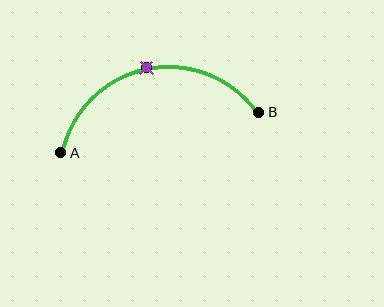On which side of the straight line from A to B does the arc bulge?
The arc bulges above the straight line connecting A and B.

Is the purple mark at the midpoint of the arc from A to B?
Yes. The purple mark lies on the arc at equal arc-length from both A and B — it is the arc midpoint.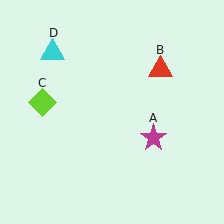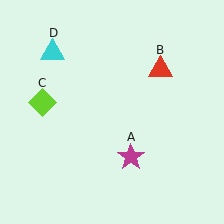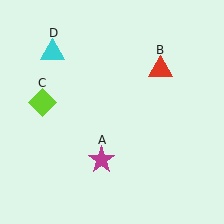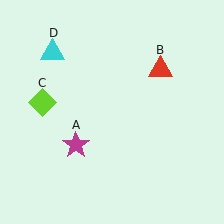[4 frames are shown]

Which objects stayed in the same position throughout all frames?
Red triangle (object B) and lime diamond (object C) and cyan triangle (object D) remained stationary.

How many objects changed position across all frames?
1 object changed position: magenta star (object A).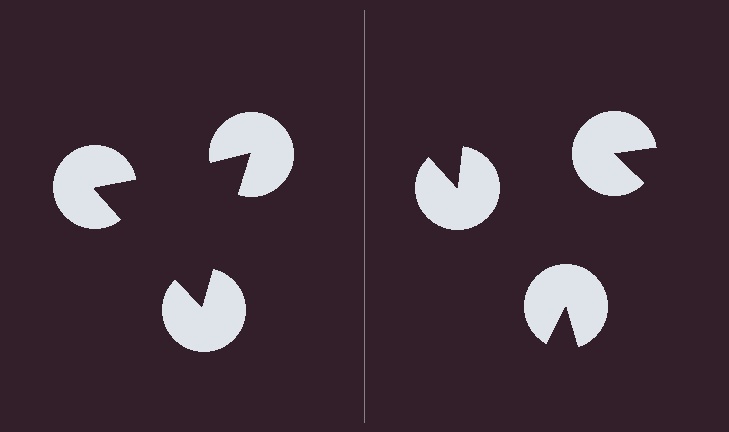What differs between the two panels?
The pac-man discs are positioned identically on both sides; only the wedge orientations differ. On the left they align to a triangle; on the right they are misaligned.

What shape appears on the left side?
An illusory triangle.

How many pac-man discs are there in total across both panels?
6 — 3 on each side.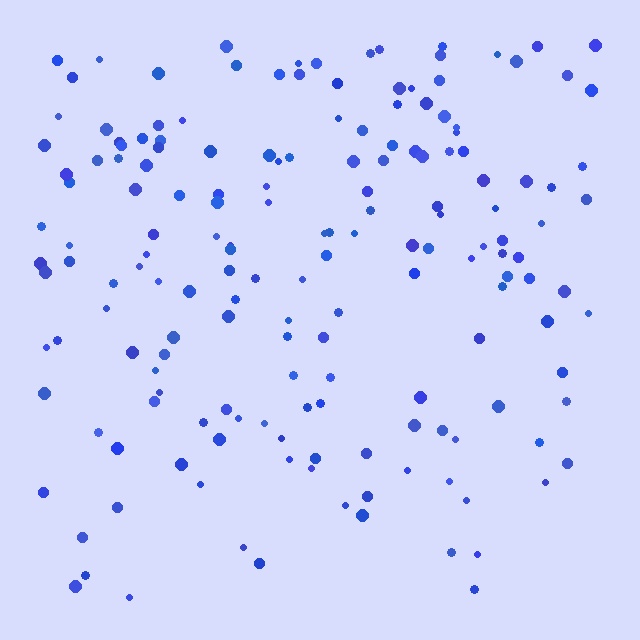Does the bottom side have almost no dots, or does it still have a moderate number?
Still a moderate number, just noticeably fewer than the top.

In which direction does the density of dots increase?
From bottom to top, with the top side densest.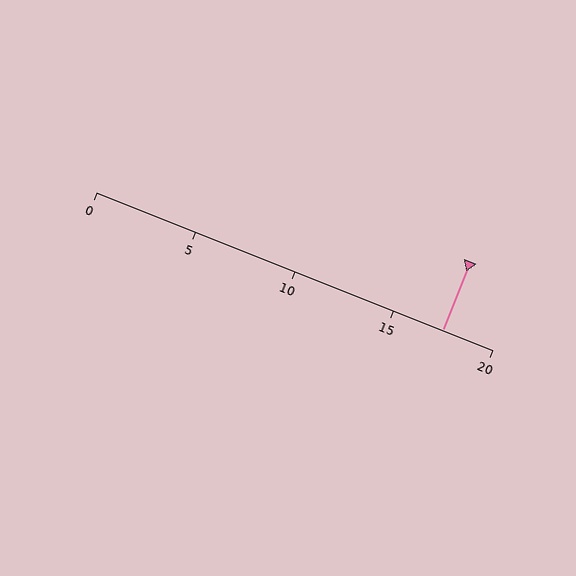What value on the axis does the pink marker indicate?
The marker indicates approximately 17.5.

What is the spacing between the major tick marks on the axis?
The major ticks are spaced 5 apart.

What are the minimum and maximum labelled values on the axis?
The axis runs from 0 to 20.